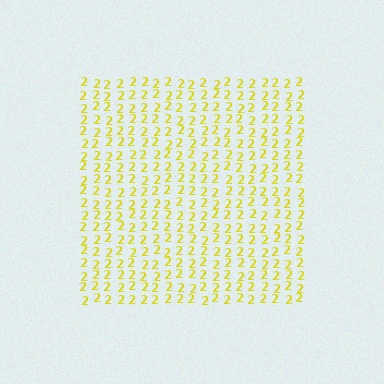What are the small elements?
The small elements are digit 2's.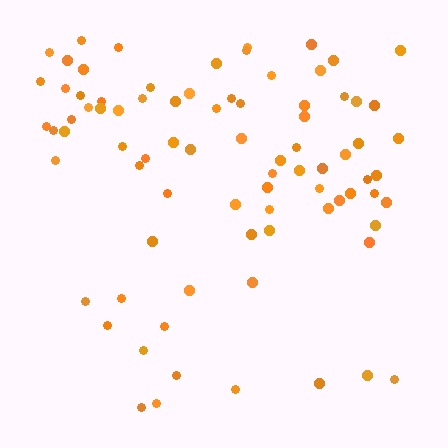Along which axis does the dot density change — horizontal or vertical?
Vertical.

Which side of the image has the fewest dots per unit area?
The bottom.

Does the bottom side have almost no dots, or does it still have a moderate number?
Still a moderate number, just noticeably fewer than the top.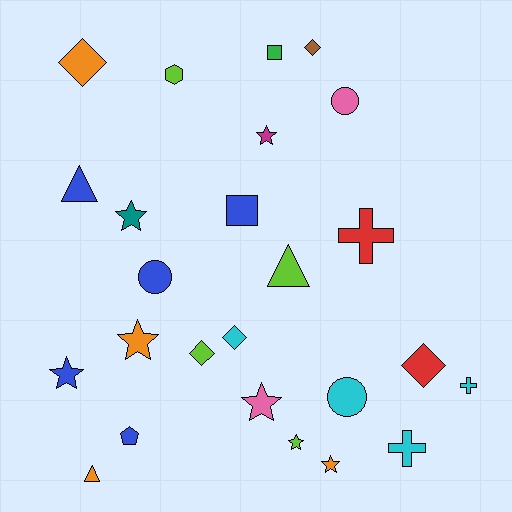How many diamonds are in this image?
There are 5 diamonds.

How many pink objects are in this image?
There are 2 pink objects.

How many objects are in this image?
There are 25 objects.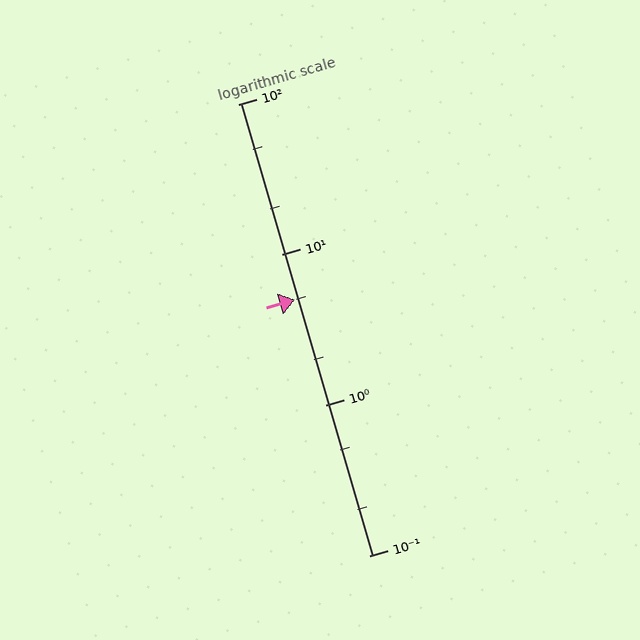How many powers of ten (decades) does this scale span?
The scale spans 3 decades, from 0.1 to 100.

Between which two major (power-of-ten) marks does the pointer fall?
The pointer is between 1 and 10.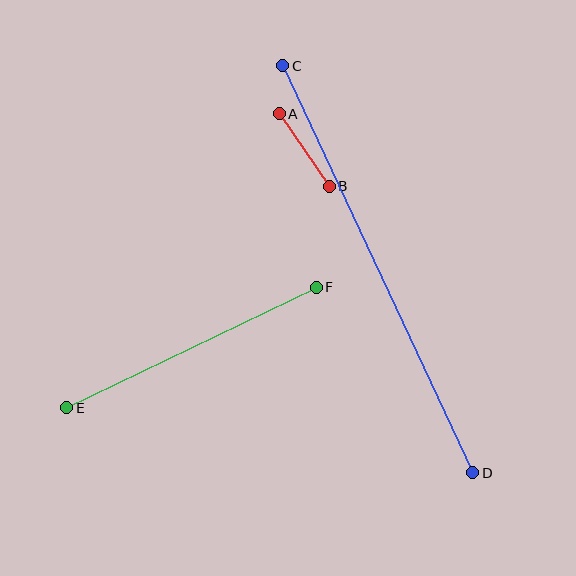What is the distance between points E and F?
The distance is approximately 277 pixels.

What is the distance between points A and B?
The distance is approximately 88 pixels.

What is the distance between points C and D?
The distance is approximately 449 pixels.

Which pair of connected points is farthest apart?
Points C and D are farthest apart.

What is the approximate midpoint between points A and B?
The midpoint is at approximately (304, 150) pixels.